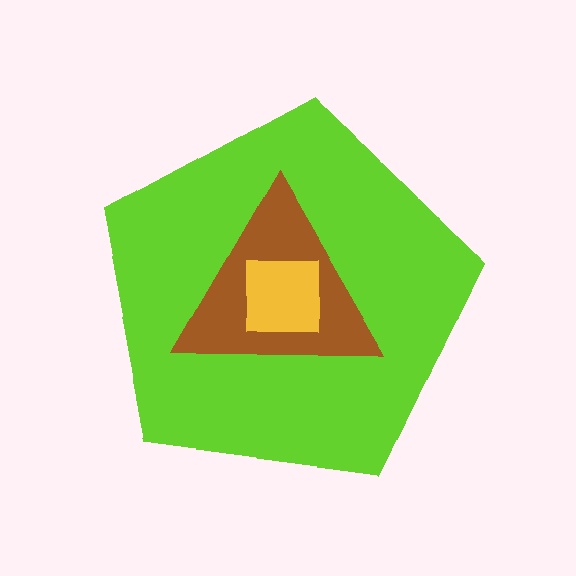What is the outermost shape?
The lime pentagon.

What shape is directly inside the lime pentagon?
The brown triangle.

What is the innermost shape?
The yellow square.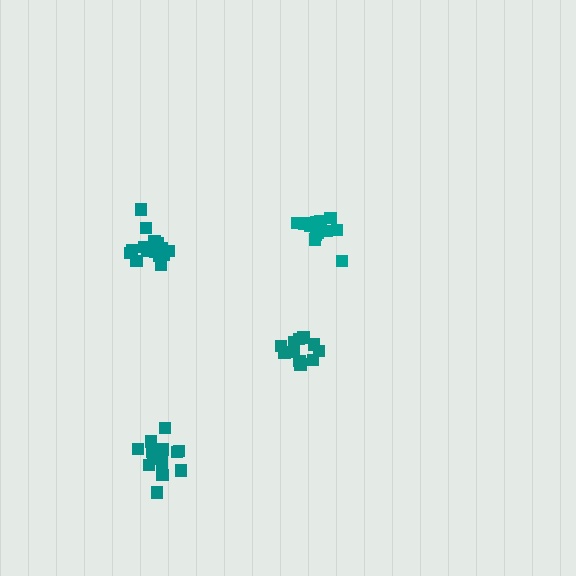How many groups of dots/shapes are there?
There are 4 groups.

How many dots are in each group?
Group 1: 15 dots, Group 2: 15 dots, Group 3: 12 dots, Group 4: 15 dots (57 total).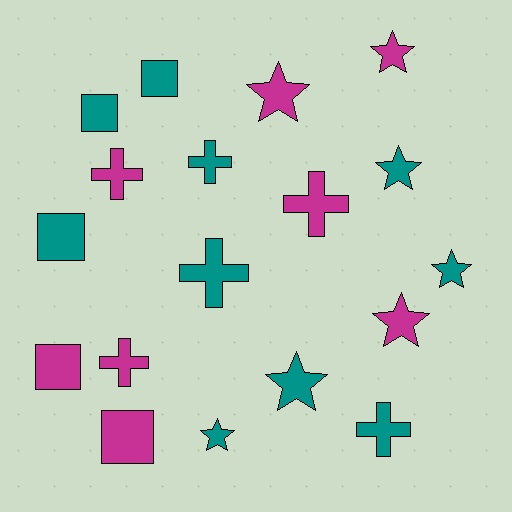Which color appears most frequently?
Teal, with 10 objects.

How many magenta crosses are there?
There are 3 magenta crosses.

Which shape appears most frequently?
Star, with 7 objects.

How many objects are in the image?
There are 18 objects.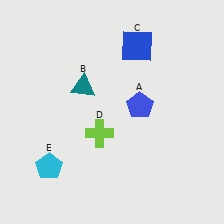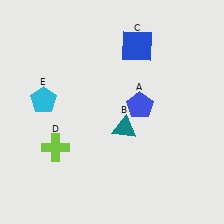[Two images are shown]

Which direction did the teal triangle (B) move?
The teal triangle (B) moved down.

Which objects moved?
The objects that moved are: the teal triangle (B), the lime cross (D), the cyan pentagon (E).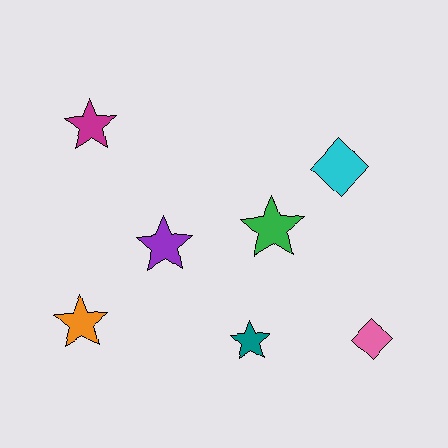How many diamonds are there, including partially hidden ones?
There are 2 diamonds.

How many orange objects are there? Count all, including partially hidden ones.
There is 1 orange object.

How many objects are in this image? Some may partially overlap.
There are 7 objects.